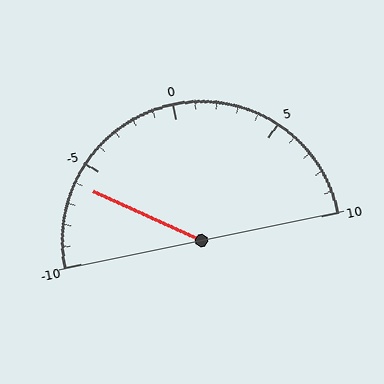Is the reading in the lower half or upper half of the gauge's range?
The reading is in the lower half of the range (-10 to 10).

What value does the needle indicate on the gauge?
The needle indicates approximately -6.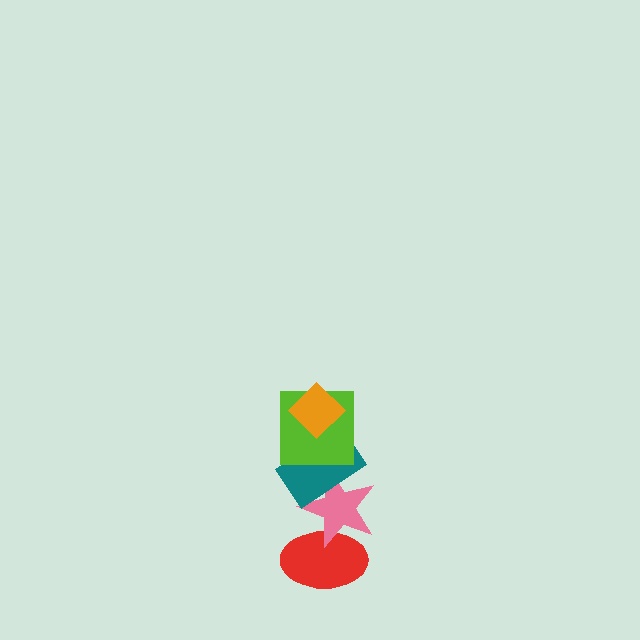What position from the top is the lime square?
The lime square is 2nd from the top.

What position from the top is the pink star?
The pink star is 4th from the top.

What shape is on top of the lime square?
The orange diamond is on top of the lime square.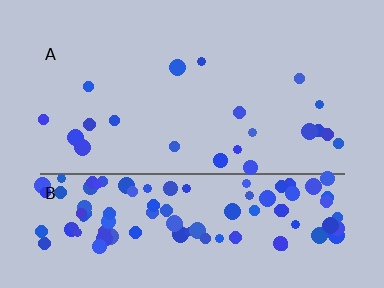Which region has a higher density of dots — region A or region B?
B (the bottom).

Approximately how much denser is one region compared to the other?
Approximately 5.7× — region B over region A.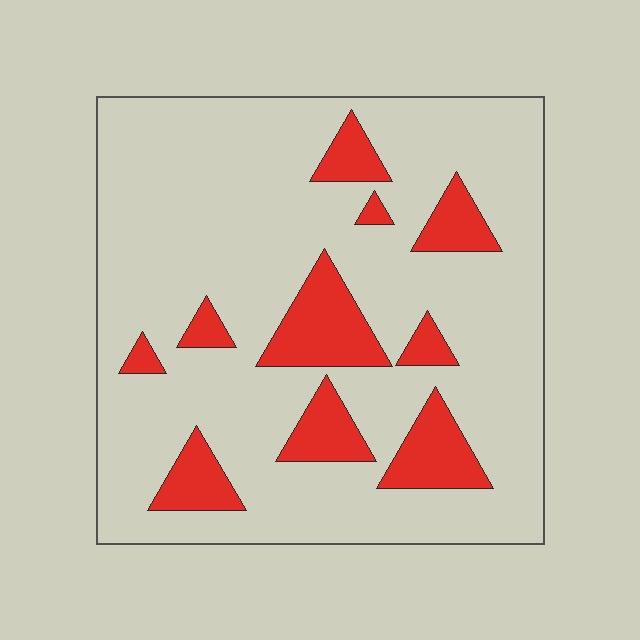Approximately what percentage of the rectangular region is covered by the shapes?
Approximately 20%.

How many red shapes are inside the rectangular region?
10.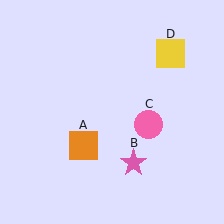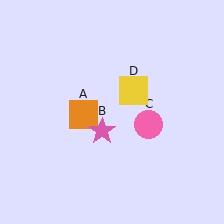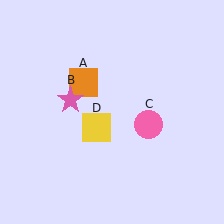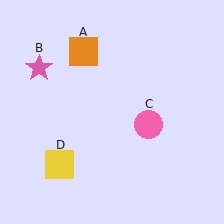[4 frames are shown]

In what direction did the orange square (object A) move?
The orange square (object A) moved up.